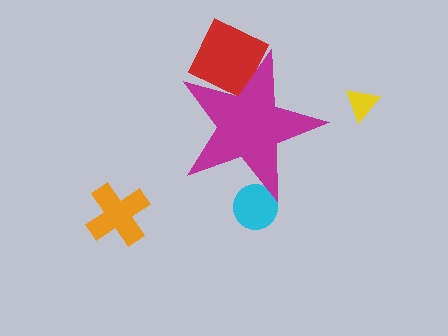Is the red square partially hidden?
Yes, the red square is partially hidden behind the magenta star.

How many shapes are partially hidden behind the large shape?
2 shapes are partially hidden.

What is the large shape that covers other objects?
A magenta star.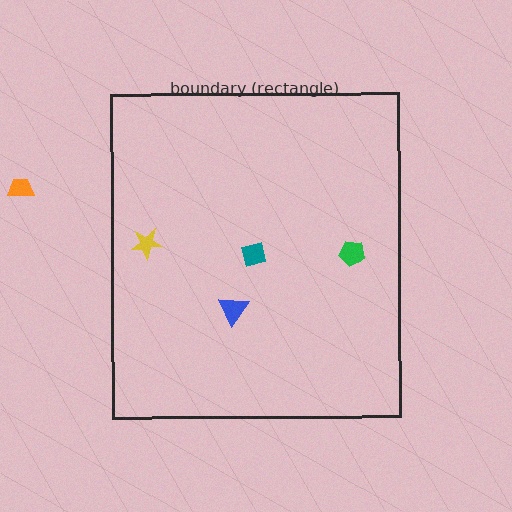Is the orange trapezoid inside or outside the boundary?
Outside.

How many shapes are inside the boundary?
4 inside, 1 outside.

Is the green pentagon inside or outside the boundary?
Inside.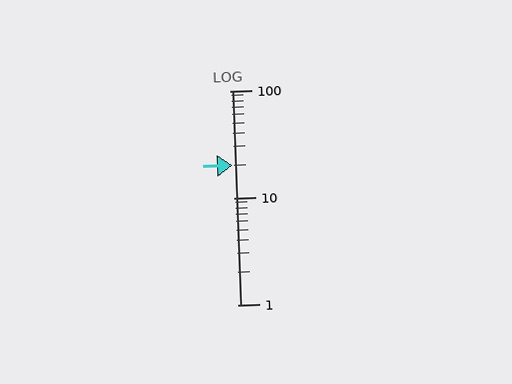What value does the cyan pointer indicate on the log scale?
The pointer indicates approximately 20.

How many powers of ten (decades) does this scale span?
The scale spans 2 decades, from 1 to 100.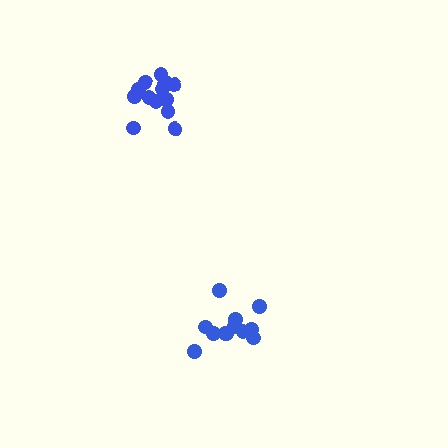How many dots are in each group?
Group 1: 12 dots, Group 2: 13 dots (25 total).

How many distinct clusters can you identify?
There are 2 distinct clusters.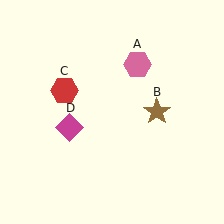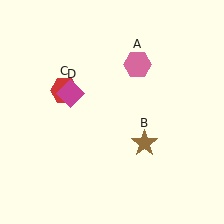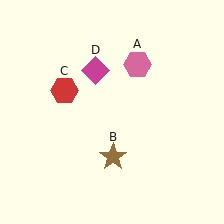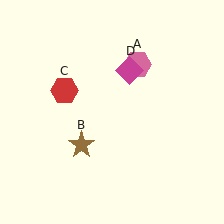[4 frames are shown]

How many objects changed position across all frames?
2 objects changed position: brown star (object B), magenta diamond (object D).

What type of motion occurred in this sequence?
The brown star (object B), magenta diamond (object D) rotated clockwise around the center of the scene.